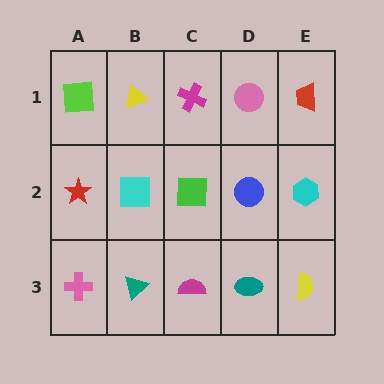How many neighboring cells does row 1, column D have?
3.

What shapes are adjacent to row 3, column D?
A blue circle (row 2, column D), a magenta semicircle (row 3, column C), a yellow semicircle (row 3, column E).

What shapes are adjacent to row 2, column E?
A red trapezoid (row 1, column E), a yellow semicircle (row 3, column E), a blue circle (row 2, column D).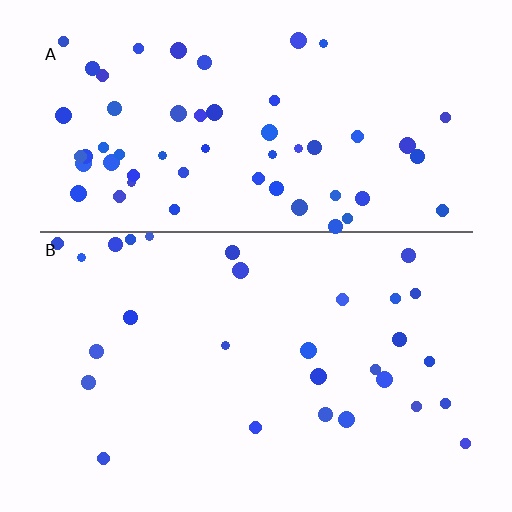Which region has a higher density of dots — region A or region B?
A (the top).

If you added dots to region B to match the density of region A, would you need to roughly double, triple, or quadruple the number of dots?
Approximately double.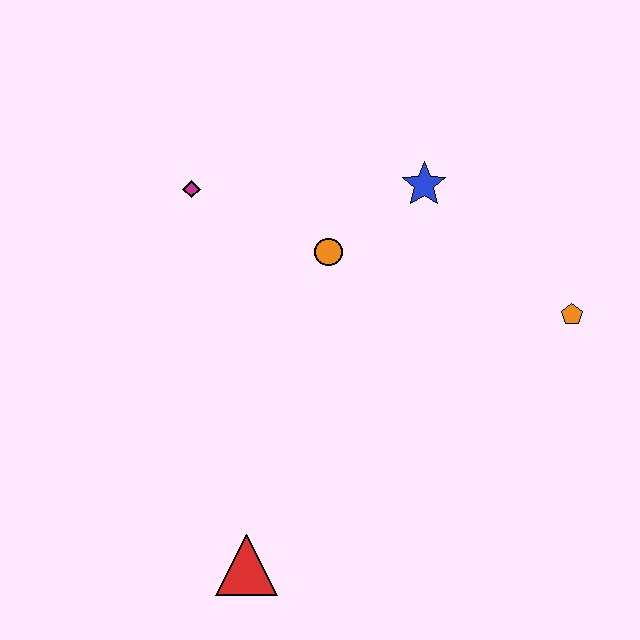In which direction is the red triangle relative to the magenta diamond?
The red triangle is below the magenta diamond.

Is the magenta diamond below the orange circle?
No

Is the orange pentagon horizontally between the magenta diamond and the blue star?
No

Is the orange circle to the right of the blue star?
No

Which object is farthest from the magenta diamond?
The orange pentagon is farthest from the magenta diamond.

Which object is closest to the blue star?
The orange circle is closest to the blue star.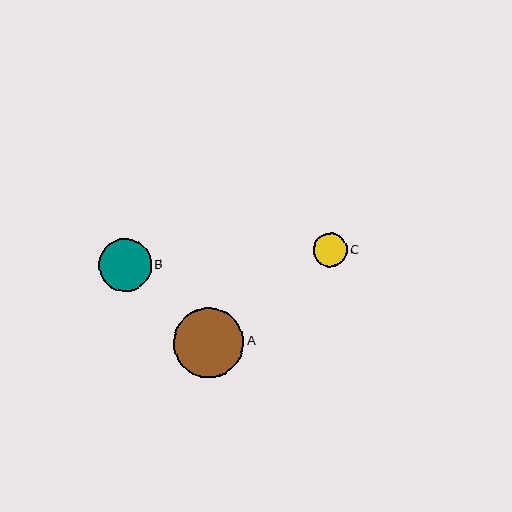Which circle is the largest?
Circle A is the largest with a size of approximately 70 pixels.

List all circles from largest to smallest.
From largest to smallest: A, B, C.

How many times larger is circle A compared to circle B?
Circle A is approximately 1.3 times the size of circle B.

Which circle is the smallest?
Circle C is the smallest with a size of approximately 33 pixels.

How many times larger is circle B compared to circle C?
Circle B is approximately 1.6 times the size of circle C.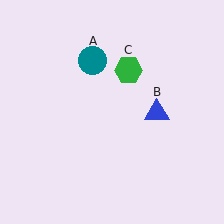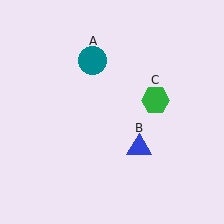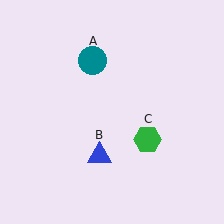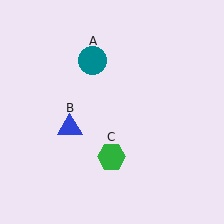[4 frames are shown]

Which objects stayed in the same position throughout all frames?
Teal circle (object A) remained stationary.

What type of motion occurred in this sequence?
The blue triangle (object B), green hexagon (object C) rotated clockwise around the center of the scene.